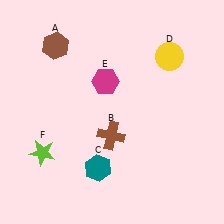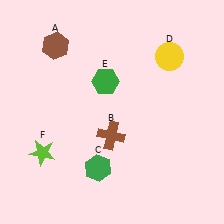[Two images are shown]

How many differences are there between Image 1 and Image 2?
There are 2 differences between the two images.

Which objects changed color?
C changed from teal to green. E changed from magenta to green.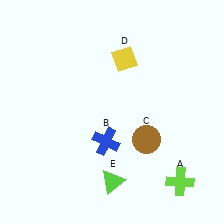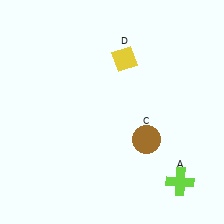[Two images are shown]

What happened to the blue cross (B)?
The blue cross (B) was removed in Image 2. It was in the bottom-left area of Image 1.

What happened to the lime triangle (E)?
The lime triangle (E) was removed in Image 2. It was in the bottom-right area of Image 1.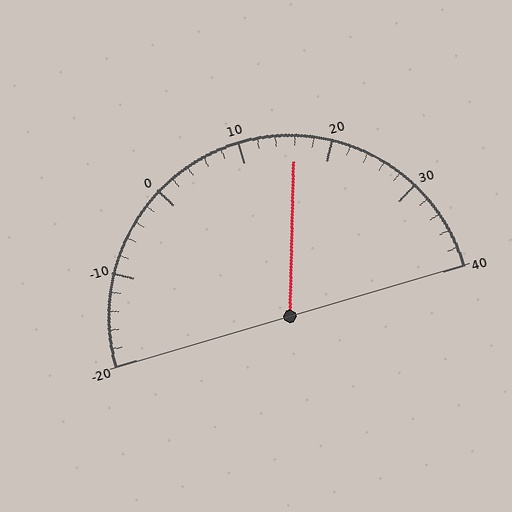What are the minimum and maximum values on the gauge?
The gauge ranges from -20 to 40.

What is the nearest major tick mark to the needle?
The nearest major tick mark is 20.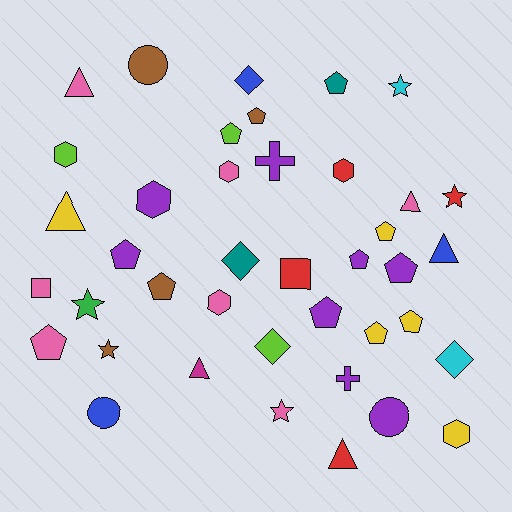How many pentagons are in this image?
There are 12 pentagons.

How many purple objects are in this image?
There are 8 purple objects.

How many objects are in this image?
There are 40 objects.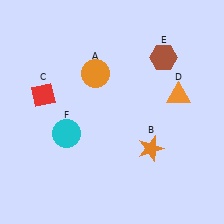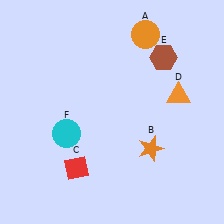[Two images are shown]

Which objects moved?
The objects that moved are: the orange circle (A), the red diamond (C).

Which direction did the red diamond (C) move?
The red diamond (C) moved down.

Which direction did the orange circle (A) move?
The orange circle (A) moved right.